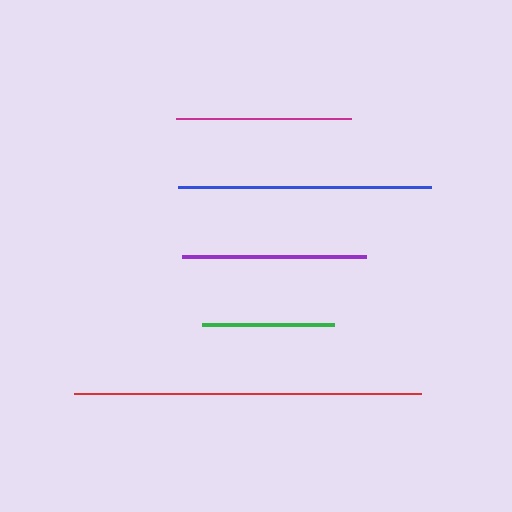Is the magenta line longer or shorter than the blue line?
The blue line is longer than the magenta line.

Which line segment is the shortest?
The green line is the shortest at approximately 132 pixels.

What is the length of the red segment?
The red segment is approximately 347 pixels long.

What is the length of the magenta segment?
The magenta segment is approximately 175 pixels long.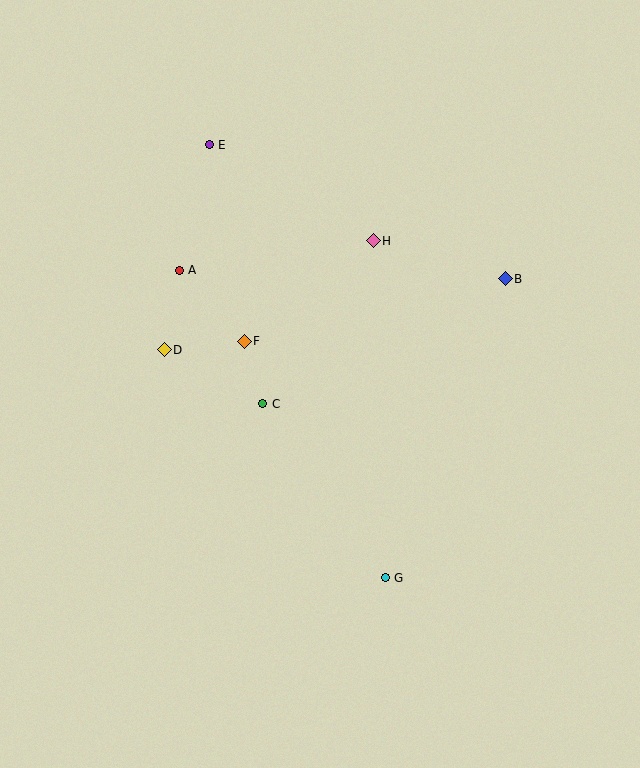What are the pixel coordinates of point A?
Point A is at (179, 270).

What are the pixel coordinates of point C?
Point C is at (263, 404).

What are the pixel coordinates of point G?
Point G is at (385, 578).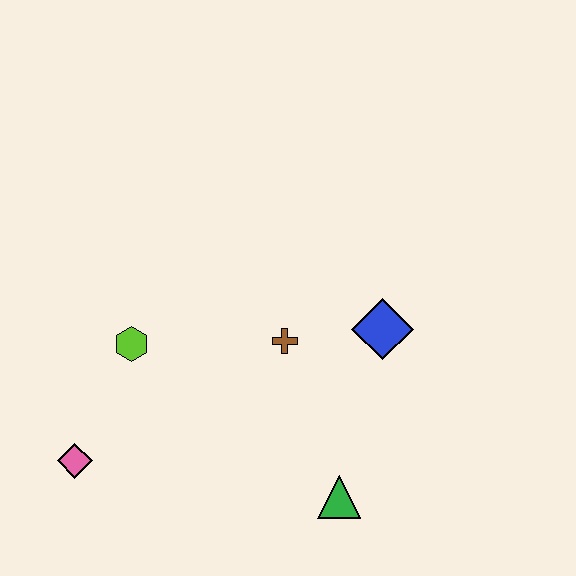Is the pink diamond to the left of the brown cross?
Yes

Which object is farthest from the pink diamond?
The blue diamond is farthest from the pink diamond.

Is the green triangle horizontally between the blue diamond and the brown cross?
Yes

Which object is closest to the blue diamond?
The brown cross is closest to the blue diamond.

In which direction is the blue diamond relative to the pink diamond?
The blue diamond is to the right of the pink diamond.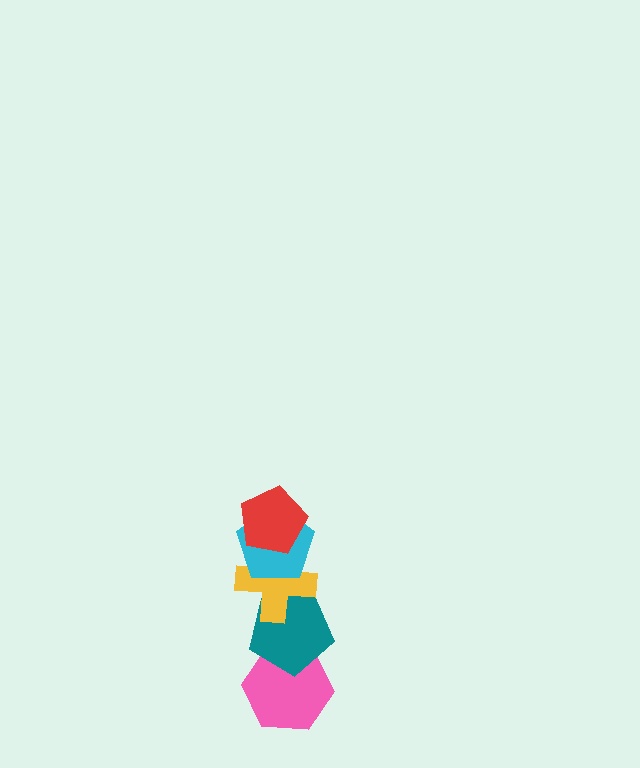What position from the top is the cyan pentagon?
The cyan pentagon is 2nd from the top.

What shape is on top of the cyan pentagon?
The red pentagon is on top of the cyan pentagon.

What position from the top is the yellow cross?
The yellow cross is 3rd from the top.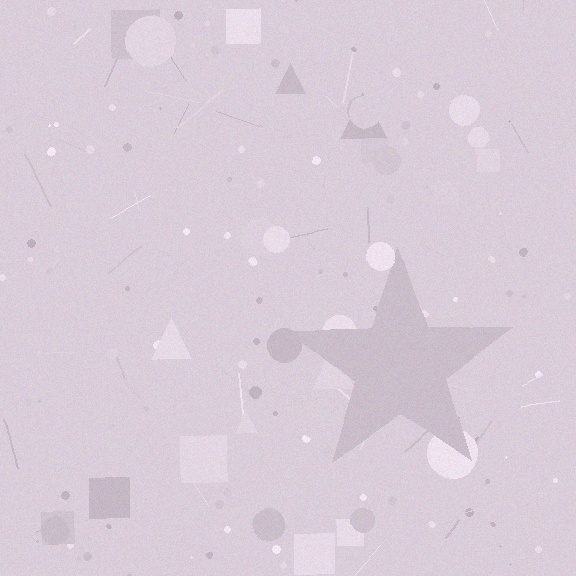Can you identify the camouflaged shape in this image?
The camouflaged shape is a star.